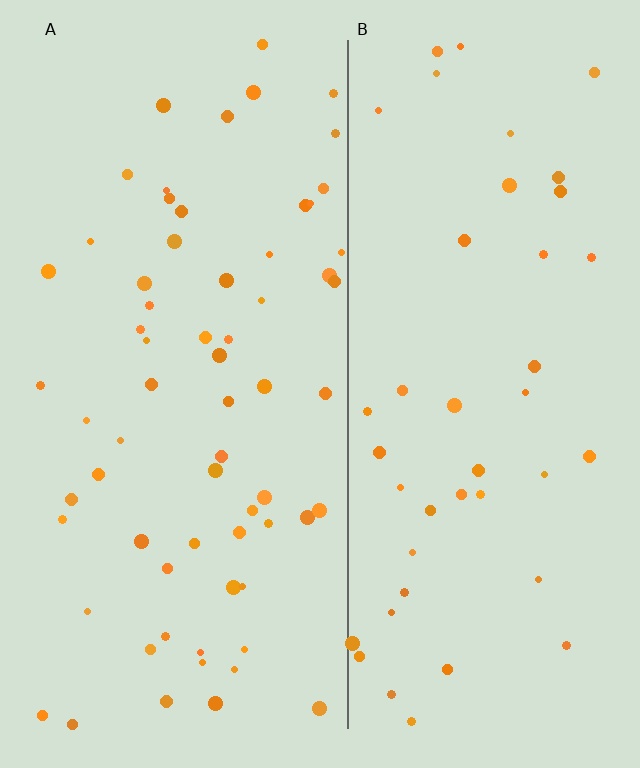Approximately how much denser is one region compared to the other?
Approximately 1.5× — region A over region B.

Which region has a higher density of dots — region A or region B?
A (the left).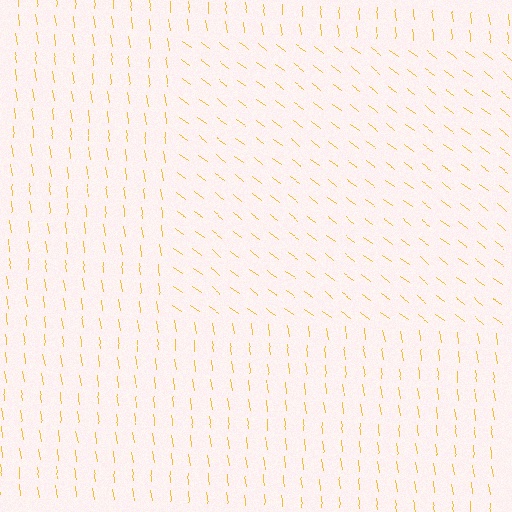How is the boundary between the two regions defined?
The boundary is defined purely by a change in line orientation (approximately 45 degrees difference). All lines are the same color and thickness.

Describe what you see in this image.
The image is filled with small yellow line segments. A rectangle region in the image has lines oriented differently from the surrounding lines, creating a visible texture boundary.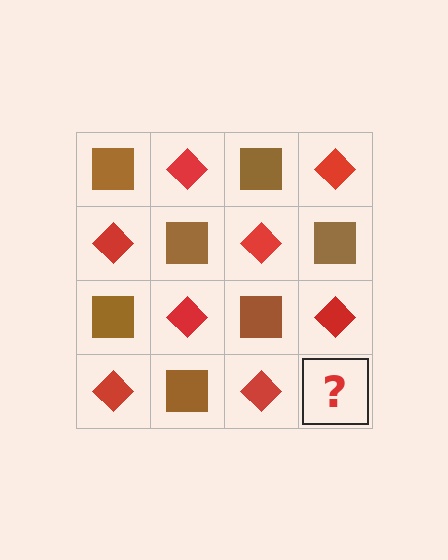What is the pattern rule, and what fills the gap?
The rule is that it alternates brown square and red diamond in a checkerboard pattern. The gap should be filled with a brown square.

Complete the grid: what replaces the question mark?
The question mark should be replaced with a brown square.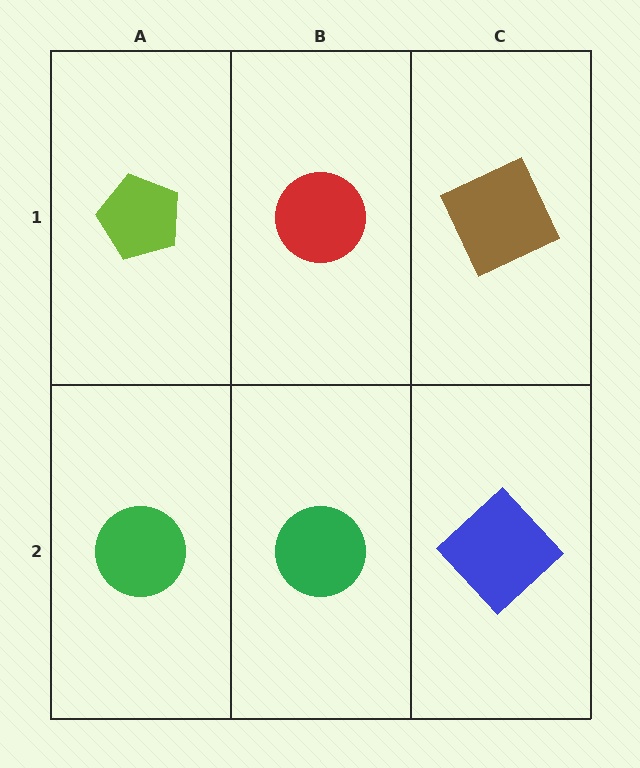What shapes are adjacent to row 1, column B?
A green circle (row 2, column B), a lime pentagon (row 1, column A), a brown square (row 1, column C).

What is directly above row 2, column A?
A lime pentagon.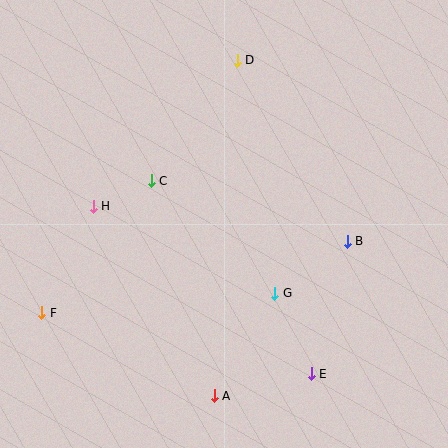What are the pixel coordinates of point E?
Point E is at (311, 374).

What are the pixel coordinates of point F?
Point F is at (42, 313).